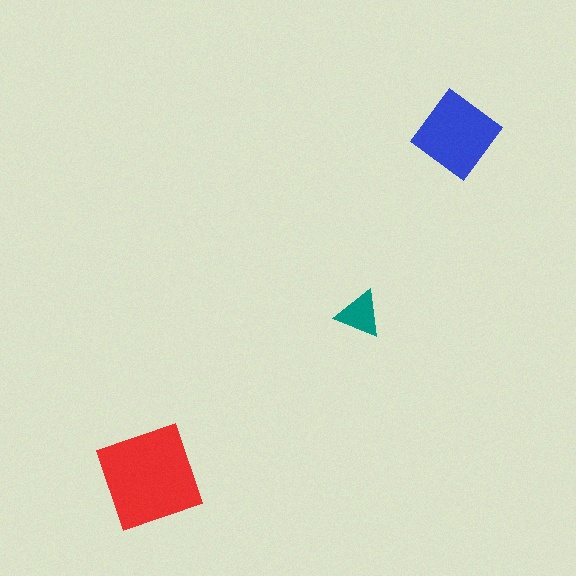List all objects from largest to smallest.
The red square, the blue diamond, the teal triangle.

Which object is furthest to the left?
The red square is leftmost.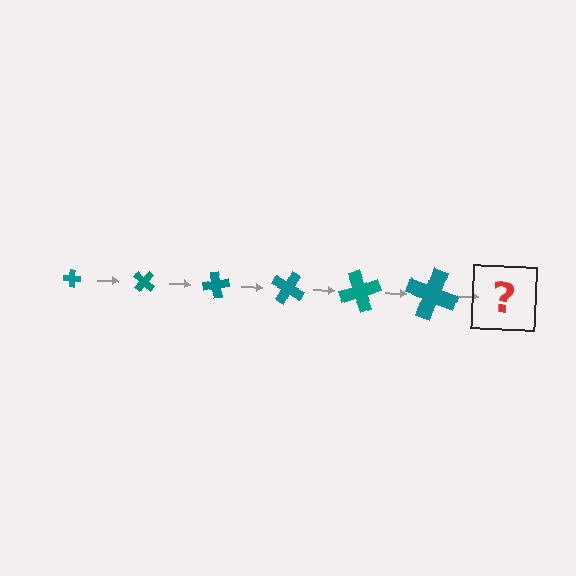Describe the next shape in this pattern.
It should be a cross, larger than the previous one and rotated 240 degrees from the start.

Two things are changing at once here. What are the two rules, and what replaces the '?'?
The two rules are that the cross grows larger each step and it rotates 40 degrees each step. The '?' should be a cross, larger than the previous one and rotated 240 degrees from the start.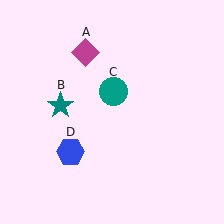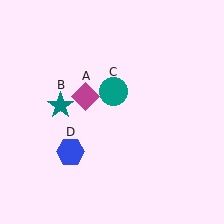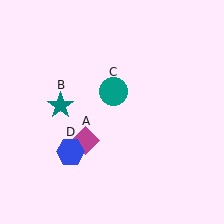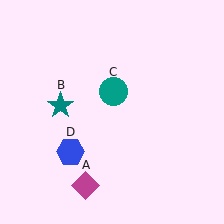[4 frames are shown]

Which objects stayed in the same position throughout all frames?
Teal star (object B) and teal circle (object C) and blue hexagon (object D) remained stationary.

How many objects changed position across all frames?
1 object changed position: magenta diamond (object A).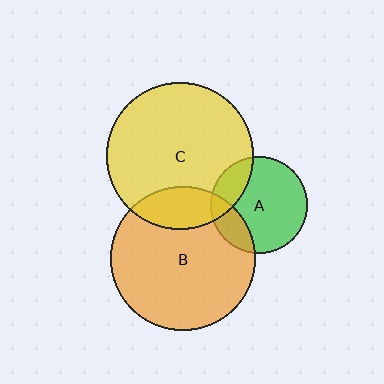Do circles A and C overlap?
Yes.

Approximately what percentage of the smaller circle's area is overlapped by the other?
Approximately 20%.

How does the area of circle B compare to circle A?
Approximately 2.2 times.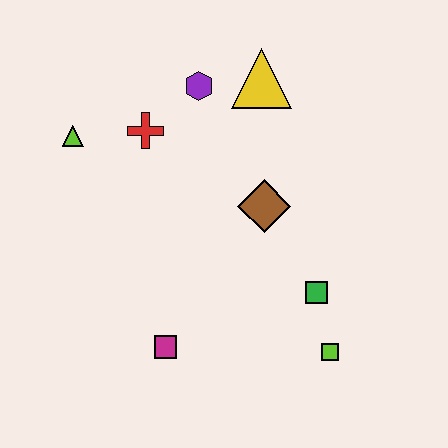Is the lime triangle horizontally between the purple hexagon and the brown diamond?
No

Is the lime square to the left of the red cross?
No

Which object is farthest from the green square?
The lime triangle is farthest from the green square.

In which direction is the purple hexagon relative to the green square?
The purple hexagon is above the green square.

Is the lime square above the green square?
No